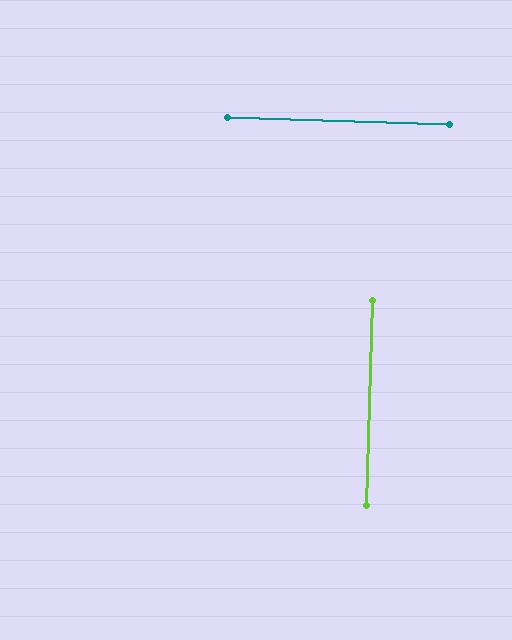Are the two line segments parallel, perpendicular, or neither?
Perpendicular — they meet at approximately 90°.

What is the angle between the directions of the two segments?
Approximately 90 degrees.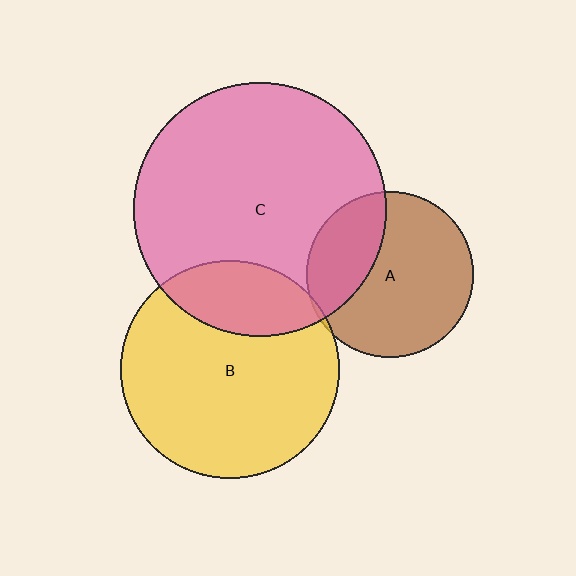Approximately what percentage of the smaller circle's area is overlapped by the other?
Approximately 25%.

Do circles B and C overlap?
Yes.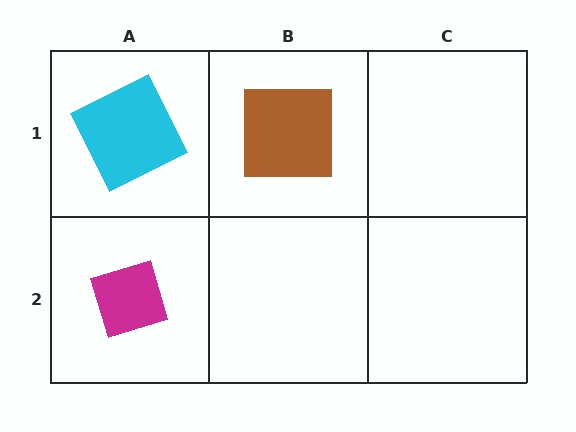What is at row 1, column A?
A cyan square.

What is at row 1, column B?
A brown square.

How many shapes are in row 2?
1 shape.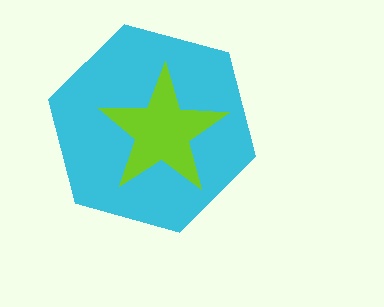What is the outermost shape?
The cyan hexagon.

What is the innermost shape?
The lime star.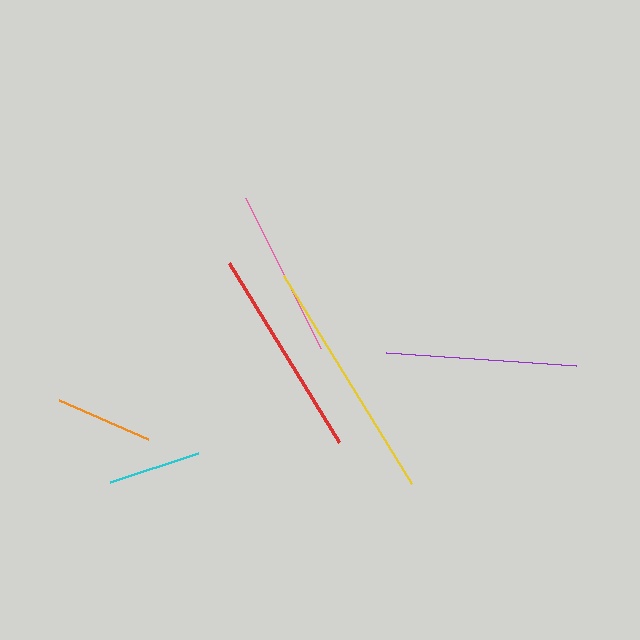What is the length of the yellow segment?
The yellow segment is approximately 245 pixels long.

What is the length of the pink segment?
The pink segment is approximately 168 pixels long.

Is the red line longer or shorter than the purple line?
The red line is longer than the purple line.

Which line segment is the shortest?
The cyan line is the shortest at approximately 93 pixels.